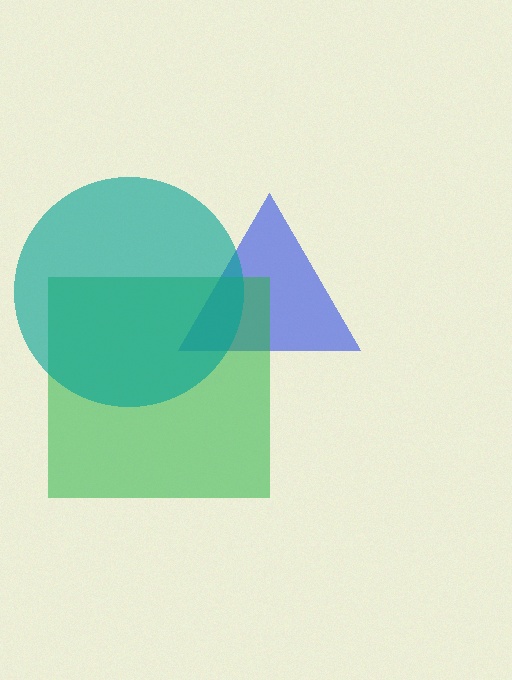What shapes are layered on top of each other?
The layered shapes are: a blue triangle, a green square, a teal circle.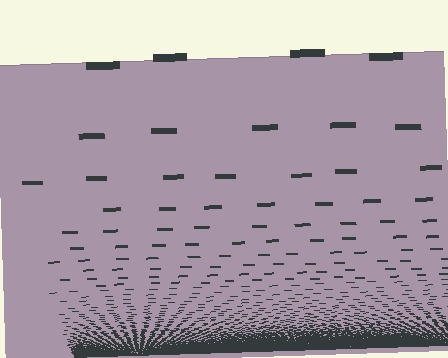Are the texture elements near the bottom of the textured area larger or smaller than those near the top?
Smaller. The gradient is inverted — elements near the bottom are smaller and denser.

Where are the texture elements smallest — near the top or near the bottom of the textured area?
Near the bottom.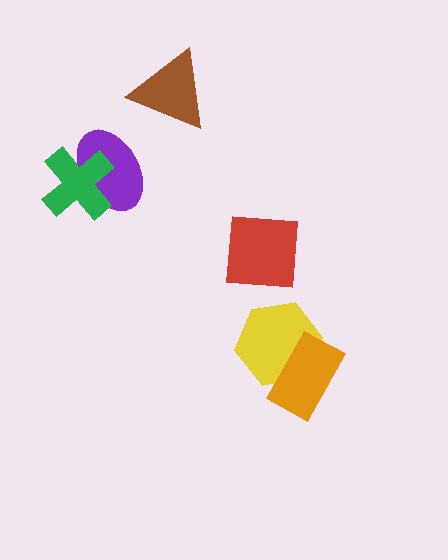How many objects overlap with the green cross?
1 object overlaps with the green cross.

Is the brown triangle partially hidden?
No, no other shape covers it.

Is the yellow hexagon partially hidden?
Yes, it is partially covered by another shape.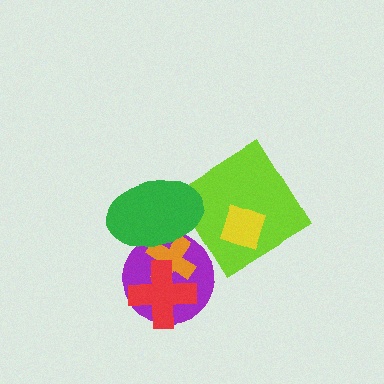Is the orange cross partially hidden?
Yes, it is partially covered by another shape.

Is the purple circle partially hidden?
Yes, it is partially covered by another shape.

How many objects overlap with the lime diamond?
2 objects overlap with the lime diamond.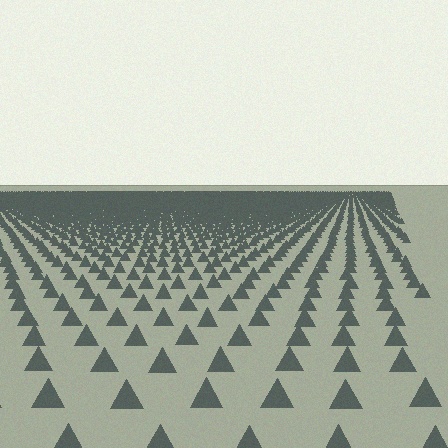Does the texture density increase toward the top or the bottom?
Density increases toward the top.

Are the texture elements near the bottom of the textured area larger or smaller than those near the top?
Larger. Near the bottom, elements are closer to the viewer and appear at a bigger on-screen size.